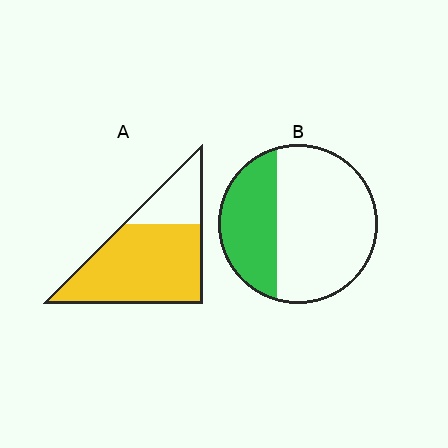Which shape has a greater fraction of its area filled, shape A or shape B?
Shape A.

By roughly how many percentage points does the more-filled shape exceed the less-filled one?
By roughly 40 percentage points (A over B).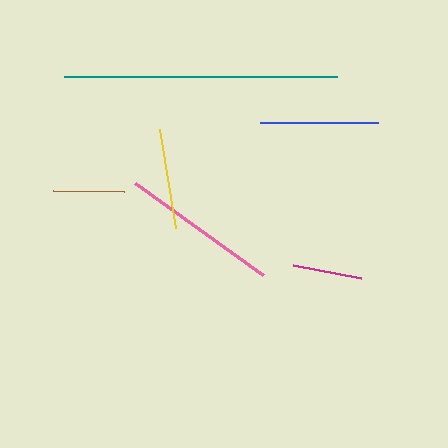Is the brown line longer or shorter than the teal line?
The teal line is longer than the brown line.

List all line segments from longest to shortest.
From longest to shortest: teal, pink, blue, yellow, brown, magenta.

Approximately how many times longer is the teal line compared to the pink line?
The teal line is approximately 1.7 times the length of the pink line.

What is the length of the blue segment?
The blue segment is approximately 118 pixels long.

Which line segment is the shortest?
The magenta line is the shortest at approximately 69 pixels.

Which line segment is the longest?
The teal line is the longest at approximately 273 pixels.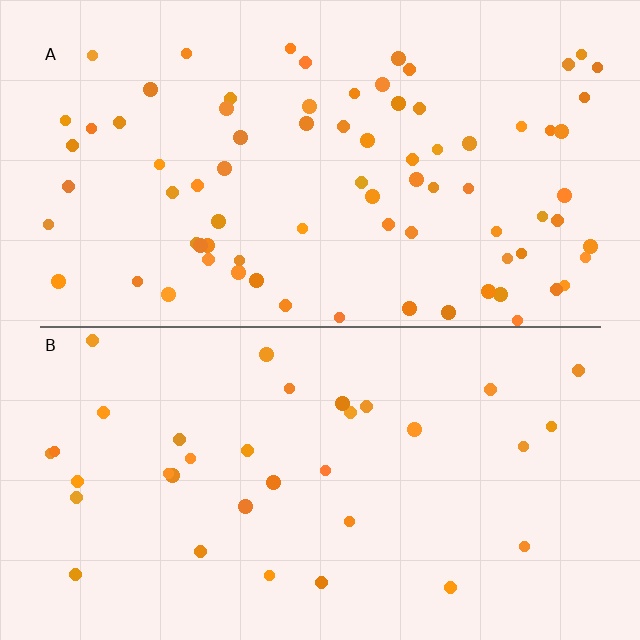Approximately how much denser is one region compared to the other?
Approximately 2.3× — region A over region B.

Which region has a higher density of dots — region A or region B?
A (the top).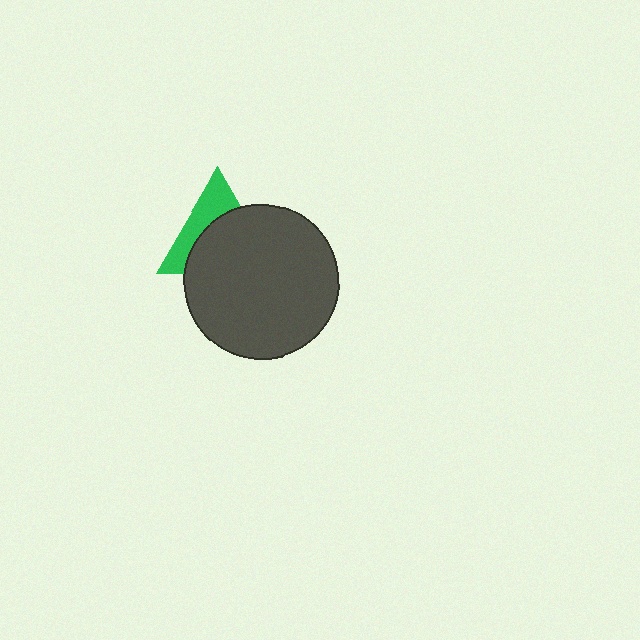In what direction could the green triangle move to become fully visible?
The green triangle could move up. That would shift it out from behind the dark gray circle entirely.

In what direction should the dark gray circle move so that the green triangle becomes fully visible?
The dark gray circle should move down. That is the shortest direction to clear the overlap and leave the green triangle fully visible.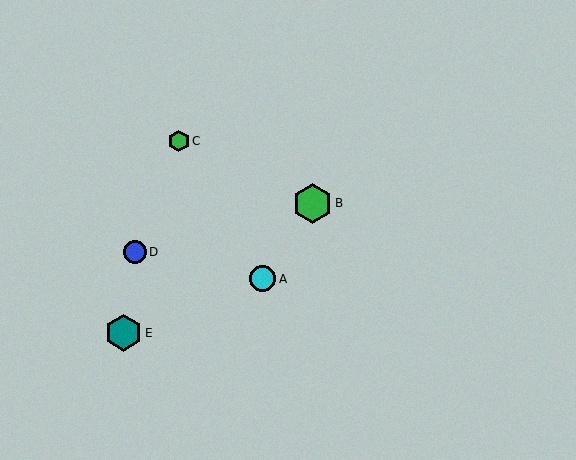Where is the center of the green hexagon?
The center of the green hexagon is at (313, 203).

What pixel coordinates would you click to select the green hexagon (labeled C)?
Click at (178, 141) to select the green hexagon C.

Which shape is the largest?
The green hexagon (labeled B) is the largest.